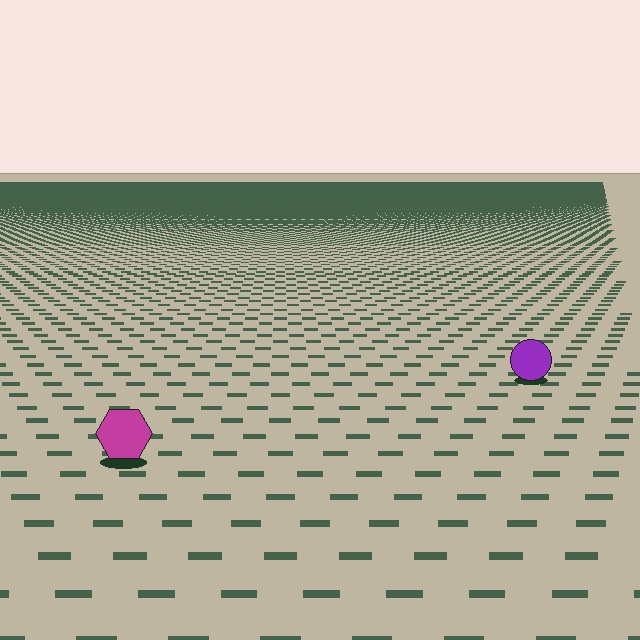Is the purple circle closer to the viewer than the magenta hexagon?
No. The magenta hexagon is closer — you can tell from the texture gradient: the ground texture is coarser near it.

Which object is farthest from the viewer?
The purple circle is farthest from the viewer. It appears smaller and the ground texture around it is denser.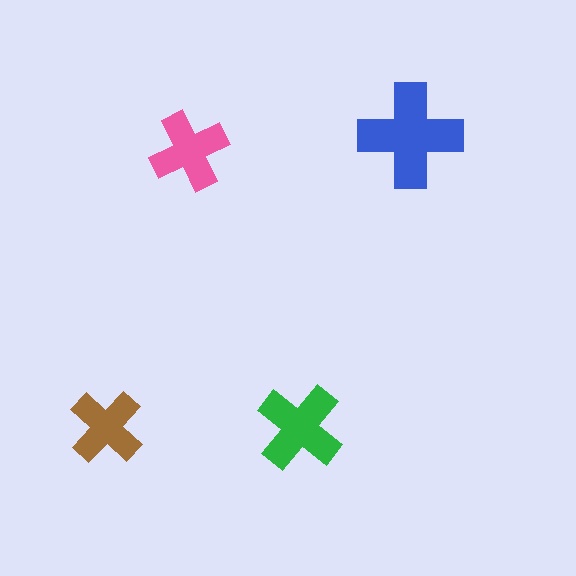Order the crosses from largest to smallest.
the blue one, the green one, the pink one, the brown one.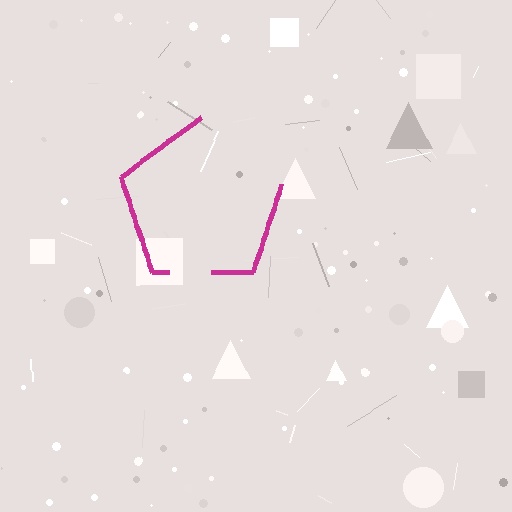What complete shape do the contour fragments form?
The contour fragments form a pentagon.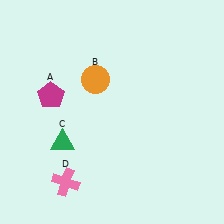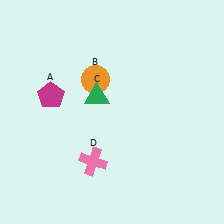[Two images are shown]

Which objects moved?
The objects that moved are: the green triangle (C), the pink cross (D).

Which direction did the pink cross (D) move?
The pink cross (D) moved right.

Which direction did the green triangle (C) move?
The green triangle (C) moved up.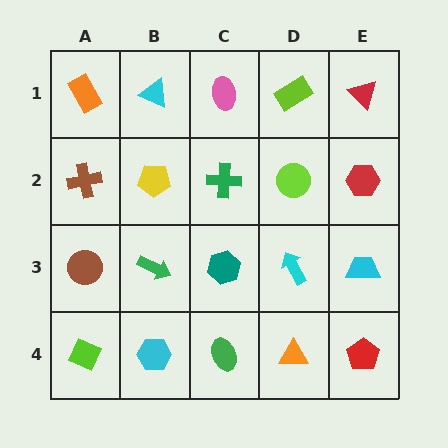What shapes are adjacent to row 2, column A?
An orange rectangle (row 1, column A), a brown circle (row 3, column A), a yellow pentagon (row 2, column B).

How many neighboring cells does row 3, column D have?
4.